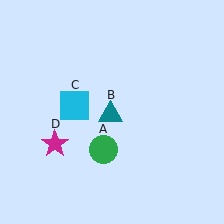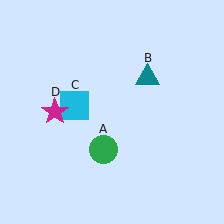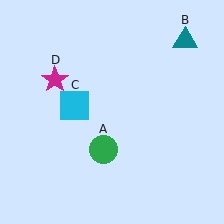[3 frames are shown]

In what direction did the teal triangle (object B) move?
The teal triangle (object B) moved up and to the right.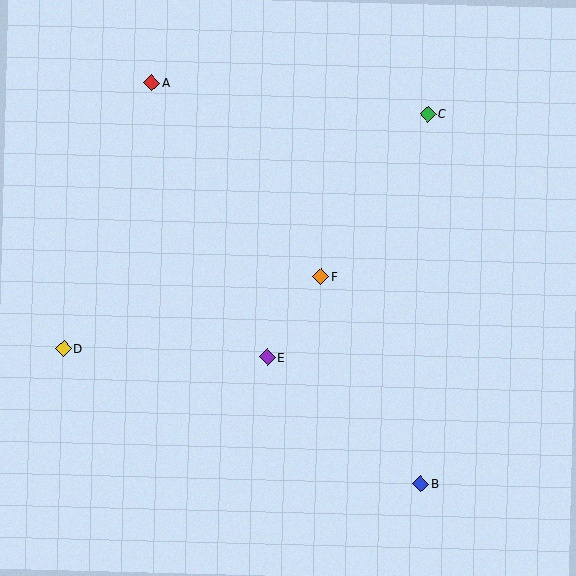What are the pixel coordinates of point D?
Point D is at (64, 348).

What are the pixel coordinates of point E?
Point E is at (267, 357).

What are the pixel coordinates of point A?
Point A is at (152, 83).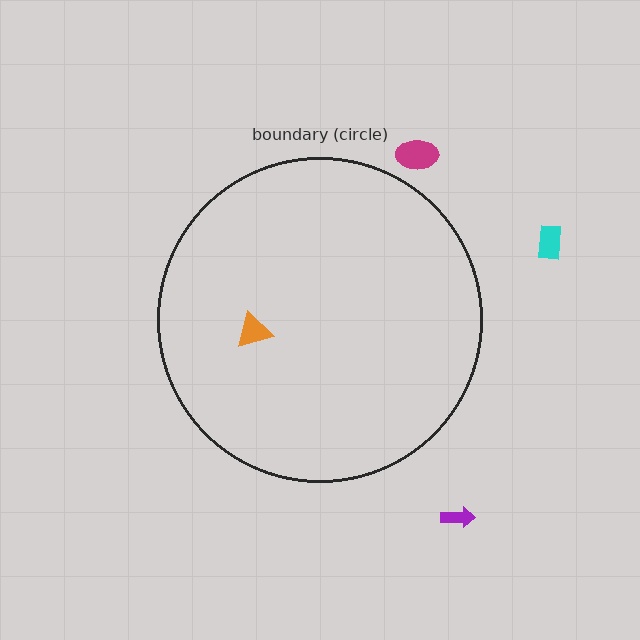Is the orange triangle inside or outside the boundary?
Inside.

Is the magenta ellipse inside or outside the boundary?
Outside.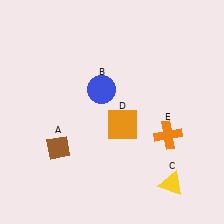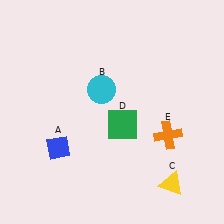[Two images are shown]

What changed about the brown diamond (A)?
In Image 1, A is brown. In Image 2, it changed to blue.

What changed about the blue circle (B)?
In Image 1, B is blue. In Image 2, it changed to cyan.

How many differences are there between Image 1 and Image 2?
There are 3 differences between the two images.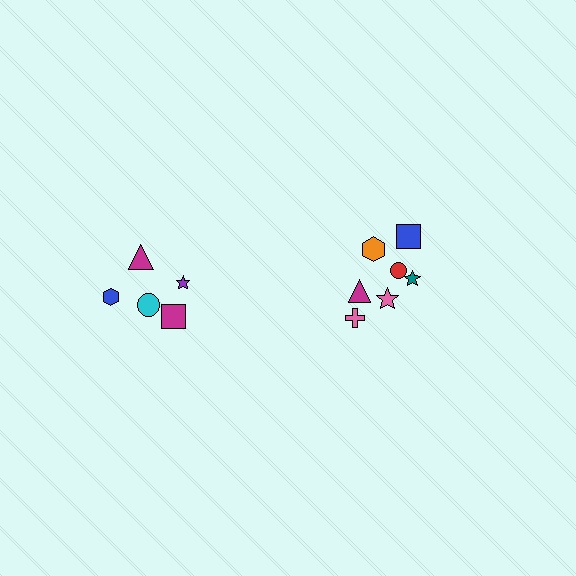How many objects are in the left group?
There are 5 objects.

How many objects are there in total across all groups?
There are 12 objects.